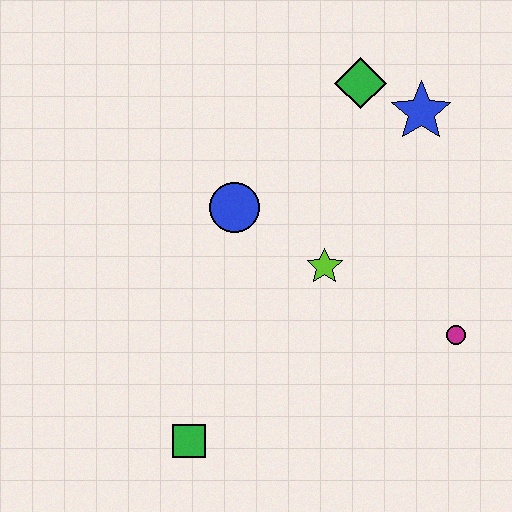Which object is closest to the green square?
The lime star is closest to the green square.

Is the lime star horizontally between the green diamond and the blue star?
No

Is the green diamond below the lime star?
No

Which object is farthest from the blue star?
The green square is farthest from the blue star.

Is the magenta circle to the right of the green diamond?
Yes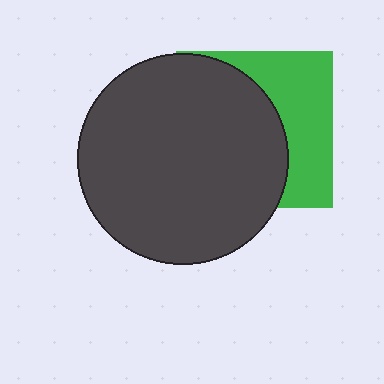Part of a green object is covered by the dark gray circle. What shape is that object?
It is a square.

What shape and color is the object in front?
The object in front is a dark gray circle.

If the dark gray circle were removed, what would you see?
You would see the complete green square.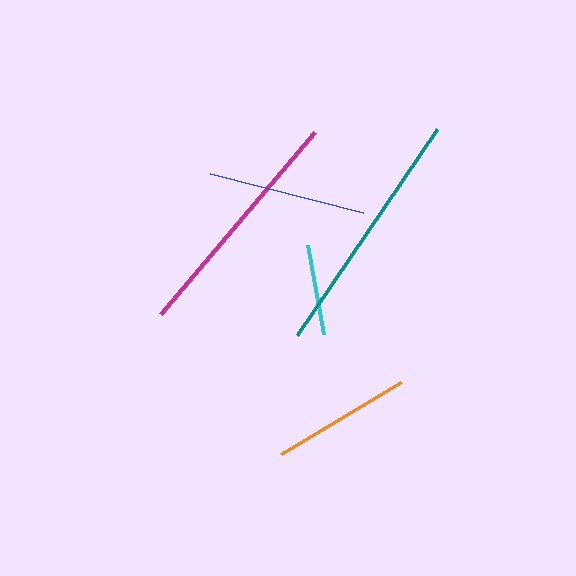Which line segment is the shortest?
The cyan line is the shortest at approximately 90 pixels.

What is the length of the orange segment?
The orange segment is approximately 141 pixels long.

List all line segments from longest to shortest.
From longest to shortest: teal, magenta, blue, orange, cyan.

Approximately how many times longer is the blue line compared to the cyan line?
The blue line is approximately 1.8 times the length of the cyan line.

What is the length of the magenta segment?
The magenta segment is approximately 238 pixels long.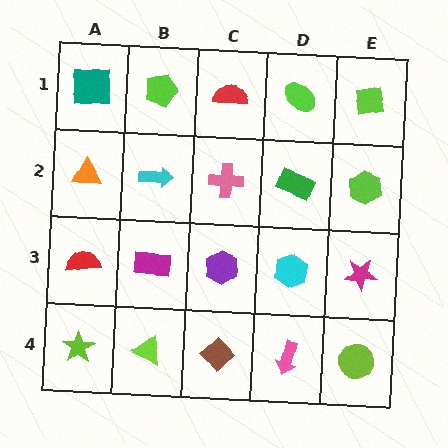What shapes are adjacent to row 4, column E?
A magenta star (row 3, column E), a pink arrow (row 4, column D).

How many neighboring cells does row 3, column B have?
4.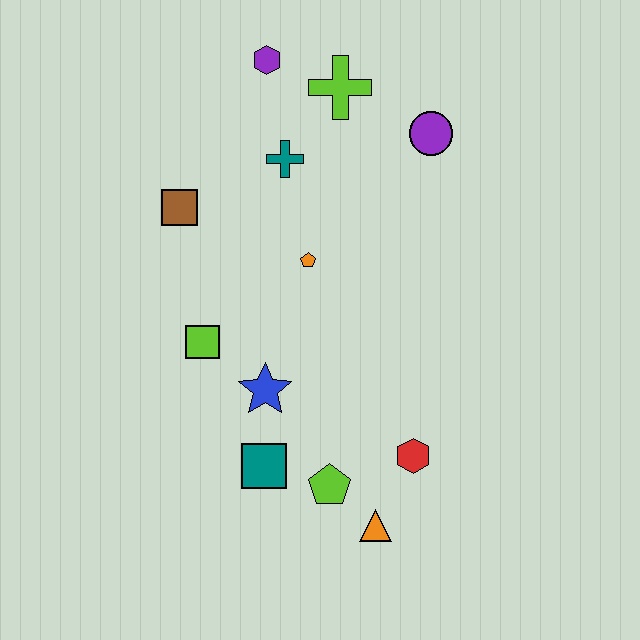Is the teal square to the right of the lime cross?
No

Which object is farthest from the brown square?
The orange triangle is farthest from the brown square.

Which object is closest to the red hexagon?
The orange triangle is closest to the red hexagon.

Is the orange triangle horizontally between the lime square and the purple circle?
Yes